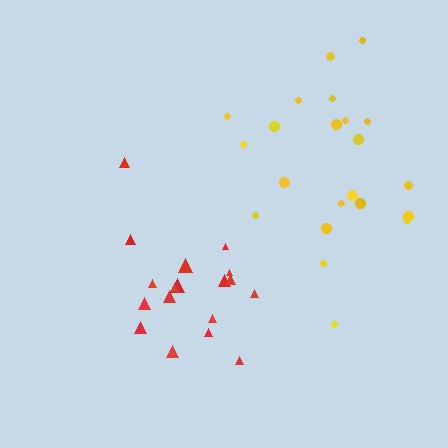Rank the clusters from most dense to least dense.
red, yellow.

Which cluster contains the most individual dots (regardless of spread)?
Yellow (22).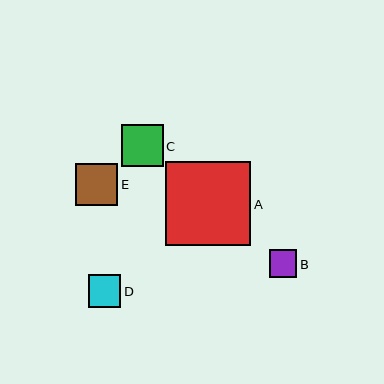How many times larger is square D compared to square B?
Square D is approximately 1.2 times the size of square B.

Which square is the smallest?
Square B is the smallest with a size of approximately 27 pixels.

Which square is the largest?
Square A is the largest with a size of approximately 85 pixels.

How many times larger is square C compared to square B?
Square C is approximately 1.5 times the size of square B.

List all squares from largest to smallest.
From largest to smallest: A, E, C, D, B.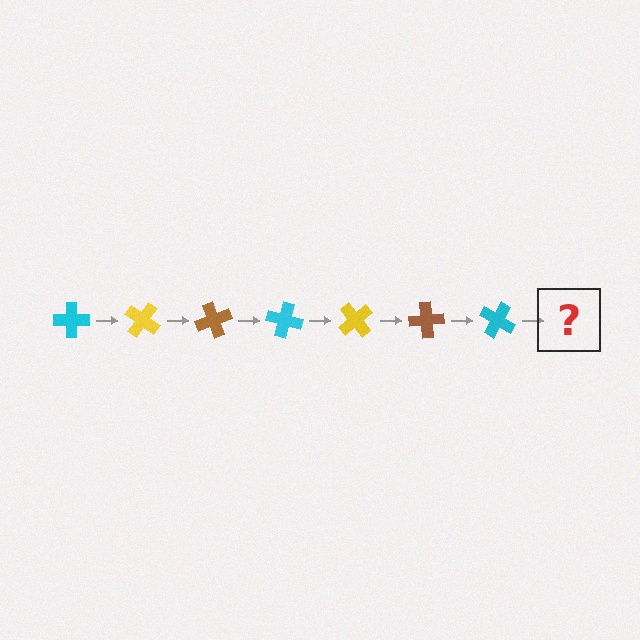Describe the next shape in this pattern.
It should be a yellow cross, rotated 245 degrees from the start.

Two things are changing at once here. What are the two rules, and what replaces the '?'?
The two rules are that it rotates 35 degrees each step and the color cycles through cyan, yellow, and brown. The '?' should be a yellow cross, rotated 245 degrees from the start.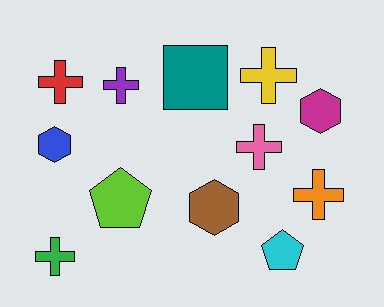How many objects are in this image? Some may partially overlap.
There are 12 objects.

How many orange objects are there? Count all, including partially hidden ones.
There is 1 orange object.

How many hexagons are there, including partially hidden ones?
There are 3 hexagons.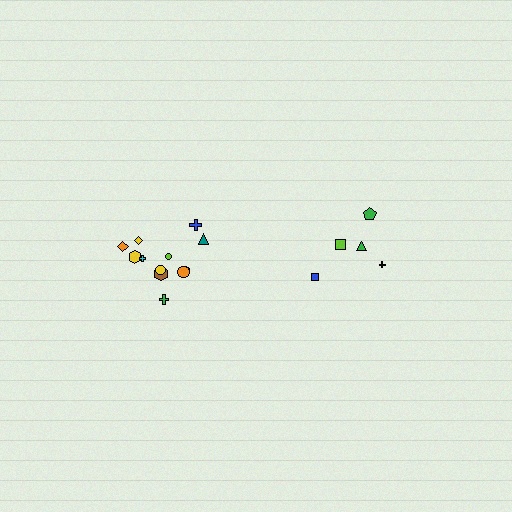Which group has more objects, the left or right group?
The left group.